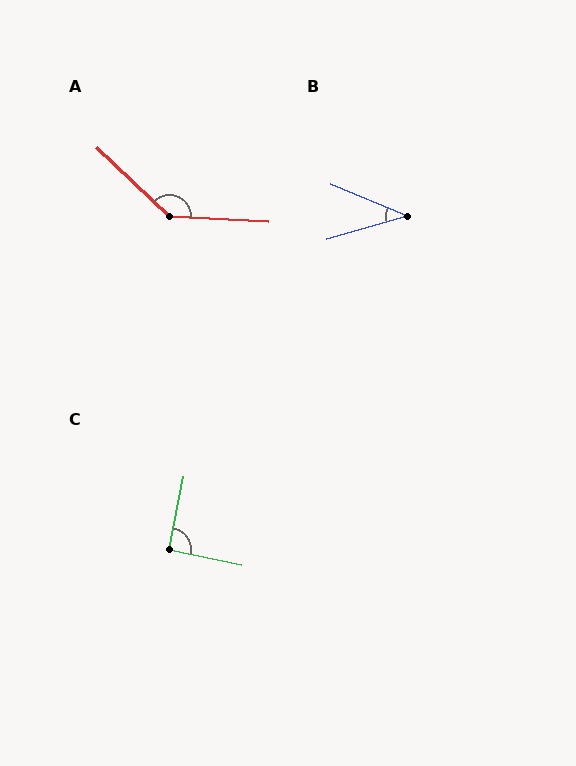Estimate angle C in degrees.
Approximately 90 degrees.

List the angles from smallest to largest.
B (38°), C (90°), A (139°).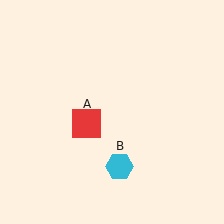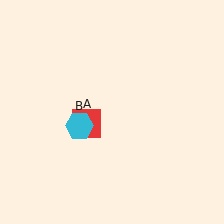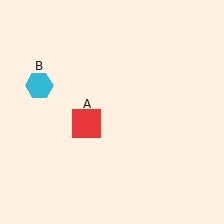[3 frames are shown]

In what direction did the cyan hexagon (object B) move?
The cyan hexagon (object B) moved up and to the left.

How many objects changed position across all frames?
1 object changed position: cyan hexagon (object B).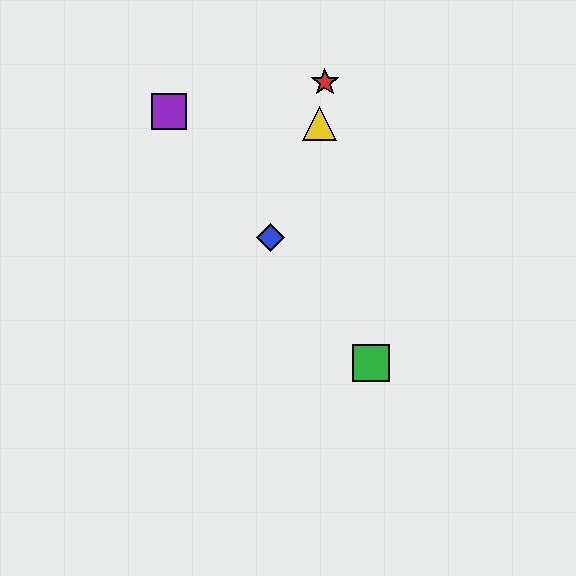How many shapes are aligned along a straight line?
3 shapes (the blue diamond, the green square, the purple square) are aligned along a straight line.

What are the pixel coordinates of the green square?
The green square is at (371, 363).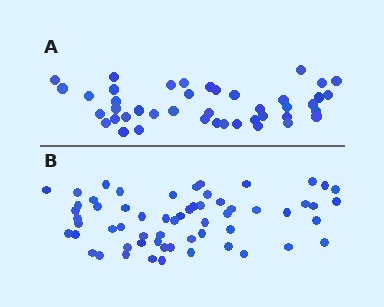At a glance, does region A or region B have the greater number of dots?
Region B (the bottom region) has more dots.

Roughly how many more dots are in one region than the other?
Region B has approximately 15 more dots than region A.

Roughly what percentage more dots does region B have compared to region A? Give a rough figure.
About 40% more.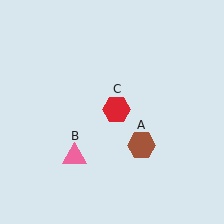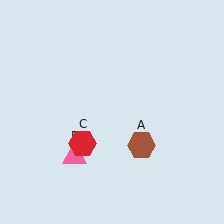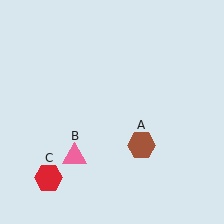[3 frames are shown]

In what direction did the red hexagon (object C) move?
The red hexagon (object C) moved down and to the left.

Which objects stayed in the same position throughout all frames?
Brown hexagon (object A) and pink triangle (object B) remained stationary.